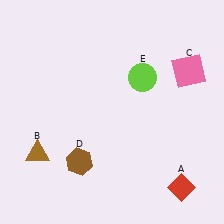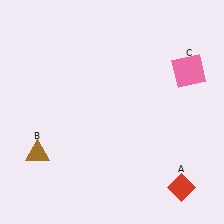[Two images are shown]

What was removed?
The lime circle (E), the brown hexagon (D) were removed in Image 2.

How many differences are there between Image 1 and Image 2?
There are 2 differences between the two images.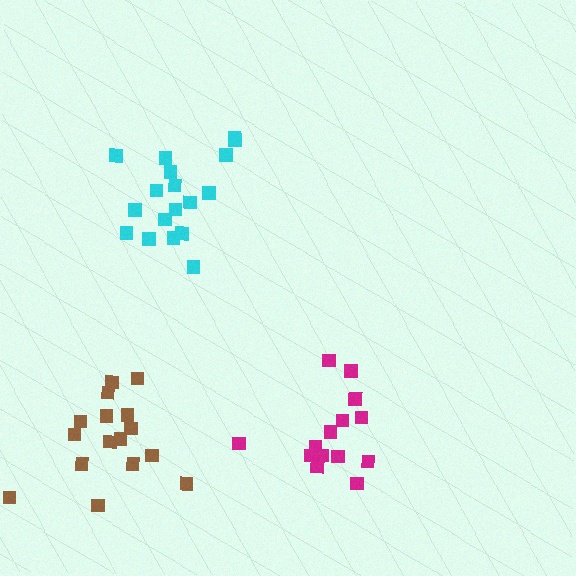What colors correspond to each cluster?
The clusters are colored: magenta, brown, cyan.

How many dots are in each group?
Group 1: 14 dots, Group 2: 16 dots, Group 3: 18 dots (48 total).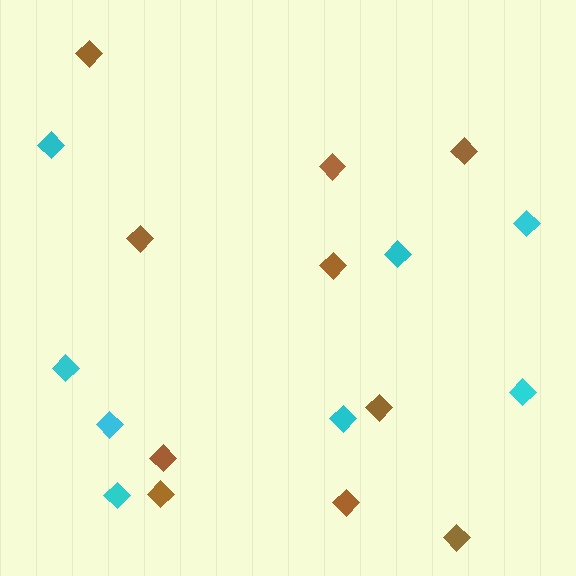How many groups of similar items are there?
There are 2 groups: one group of brown diamonds (10) and one group of cyan diamonds (8).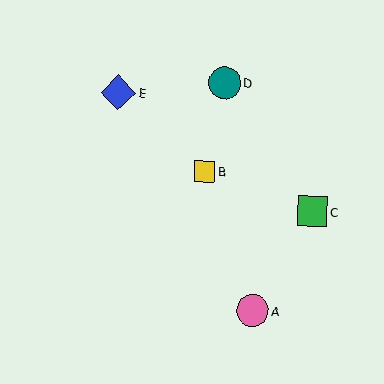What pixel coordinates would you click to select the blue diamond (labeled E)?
Click at (118, 92) to select the blue diamond E.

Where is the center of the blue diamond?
The center of the blue diamond is at (118, 92).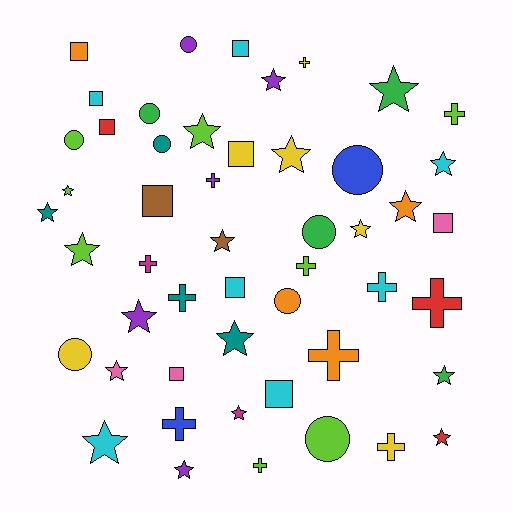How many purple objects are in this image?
There are 5 purple objects.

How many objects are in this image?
There are 50 objects.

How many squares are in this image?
There are 10 squares.